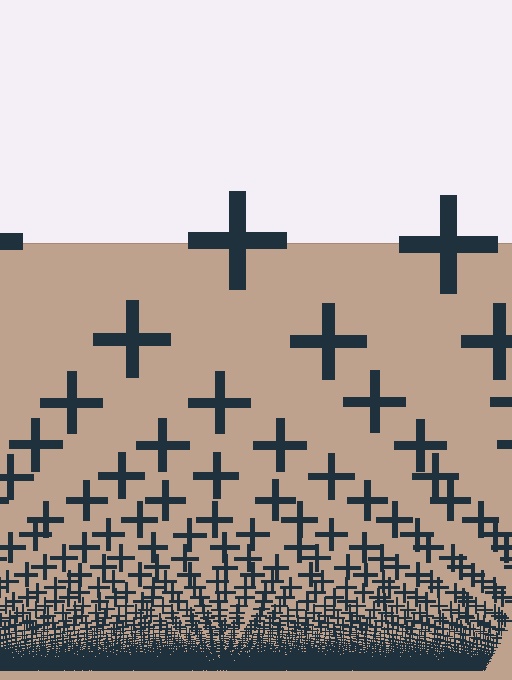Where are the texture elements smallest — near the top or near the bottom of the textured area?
Near the bottom.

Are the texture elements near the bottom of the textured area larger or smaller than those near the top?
Smaller. The gradient is inverted — elements near the bottom are smaller and denser.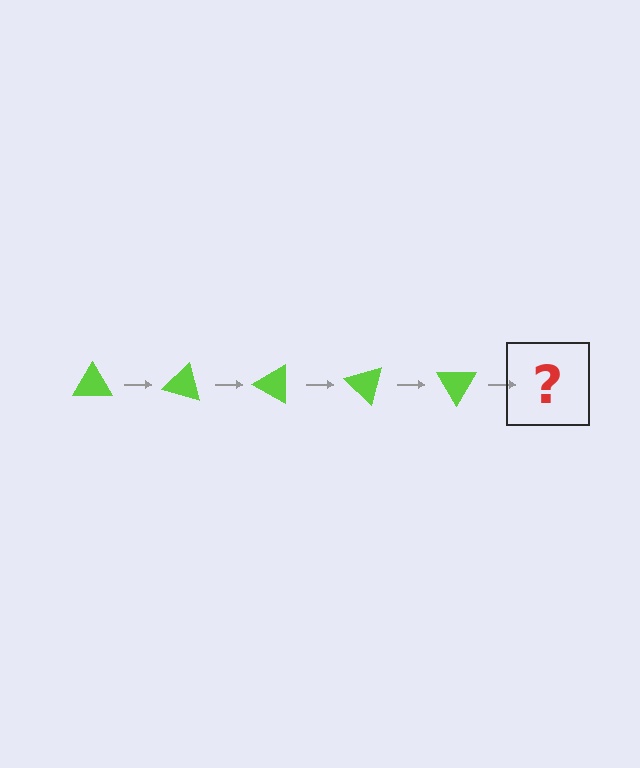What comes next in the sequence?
The next element should be a lime triangle rotated 75 degrees.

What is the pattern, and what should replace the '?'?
The pattern is that the triangle rotates 15 degrees each step. The '?' should be a lime triangle rotated 75 degrees.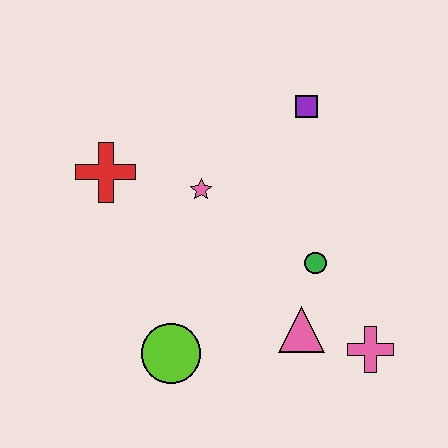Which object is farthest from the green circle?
The red cross is farthest from the green circle.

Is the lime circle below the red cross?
Yes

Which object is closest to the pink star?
The red cross is closest to the pink star.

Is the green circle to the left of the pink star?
No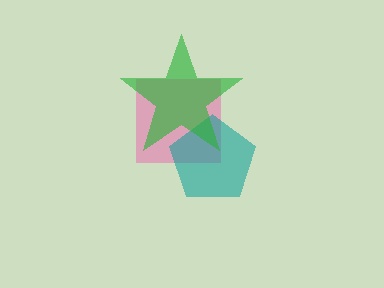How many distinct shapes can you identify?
There are 3 distinct shapes: a pink square, a teal pentagon, a green star.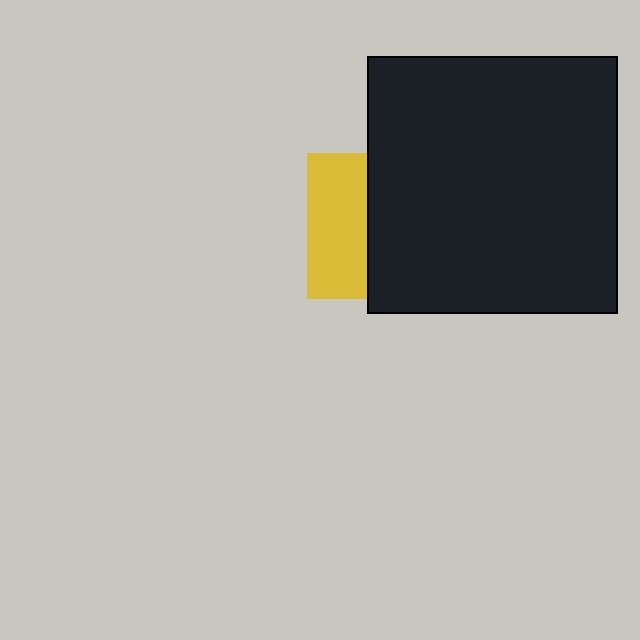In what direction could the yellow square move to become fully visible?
The yellow square could move left. That would shift it out from behind the black rectangle entirely.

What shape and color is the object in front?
The object in front is a black rectangle.